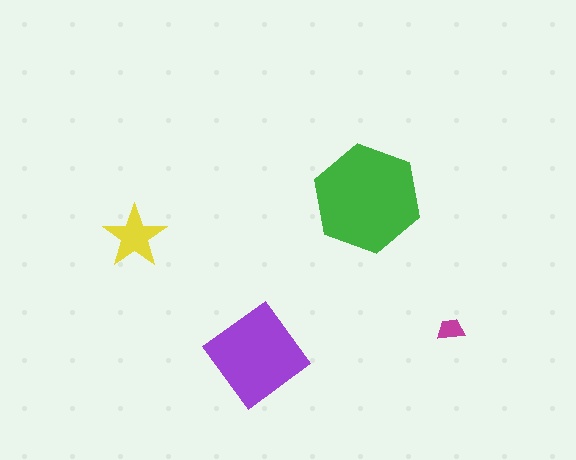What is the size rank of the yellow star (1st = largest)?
3rd.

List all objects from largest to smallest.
The green hexagon, the purple diamond, the yellow star, the magenta trapezoid.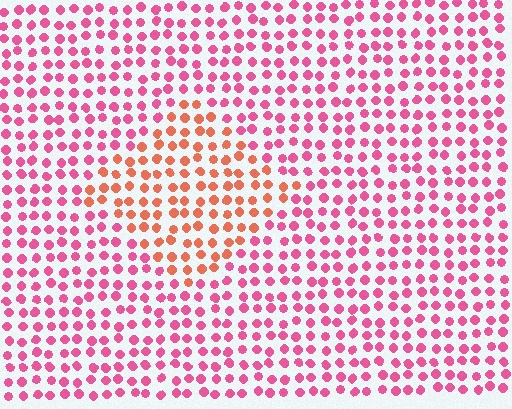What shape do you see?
I see a diamond.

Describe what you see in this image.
The image is filled with small pink elements in a uniform arrangement. A diamond-shaped region is visible where the elements are tinted to a slightly different hue, forming a subtle color boundary.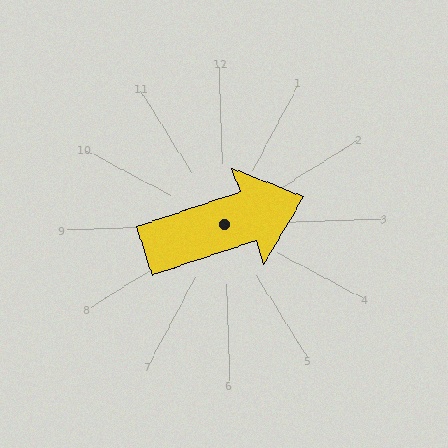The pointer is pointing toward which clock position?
Roughly 2 o'clock.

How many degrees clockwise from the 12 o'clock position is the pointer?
Approximately 73 degrees.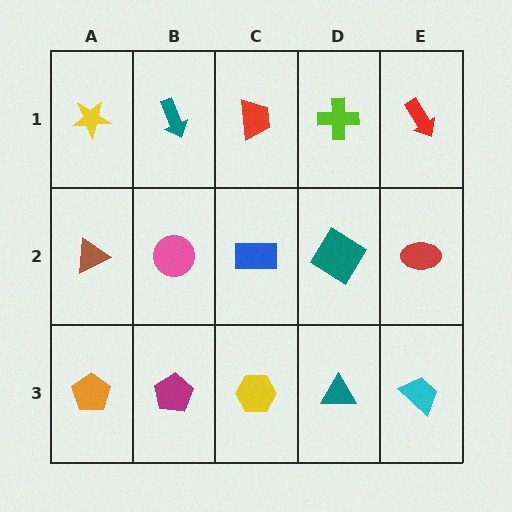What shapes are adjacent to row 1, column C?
A blue rectangle (row 2, column C), a teal arrow (row 1, column B), a lime cross (row 1, column D).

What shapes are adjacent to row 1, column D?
A teal diamond (row 2, column D), a red trapezoid (row 1, column C), a red arrow (row 1, column E).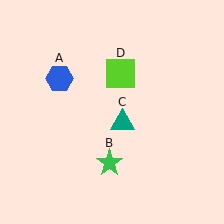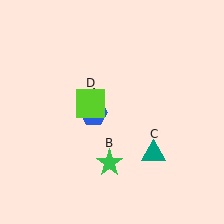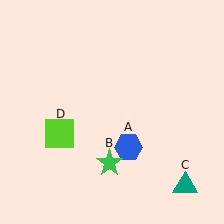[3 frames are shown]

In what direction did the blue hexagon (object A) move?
The blue hexagon (object A) moved down and to the right.